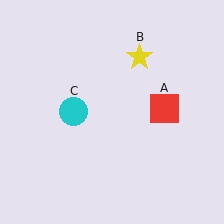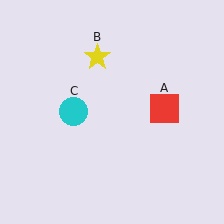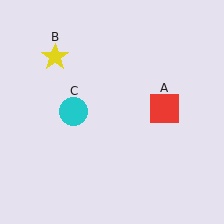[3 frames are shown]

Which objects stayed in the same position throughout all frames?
Red square (object A) and cyan circle (object C) remained stationary.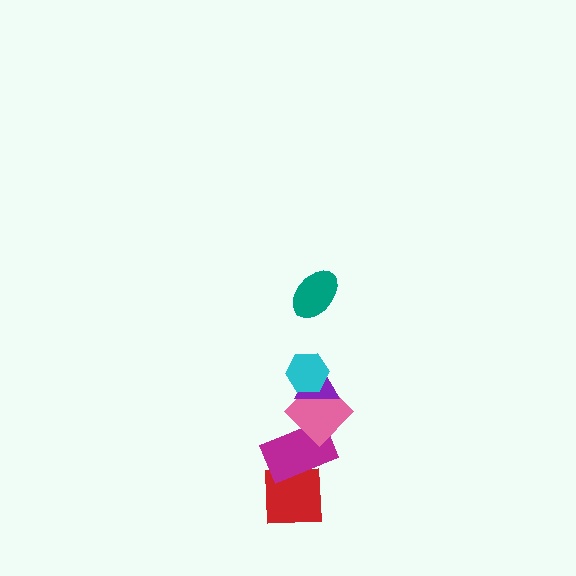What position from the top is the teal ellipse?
The teal ellipse is 1st from the top.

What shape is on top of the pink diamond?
The purple triangle is on top of the pink diamond.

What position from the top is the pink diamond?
The pink diamond is 4th from the top.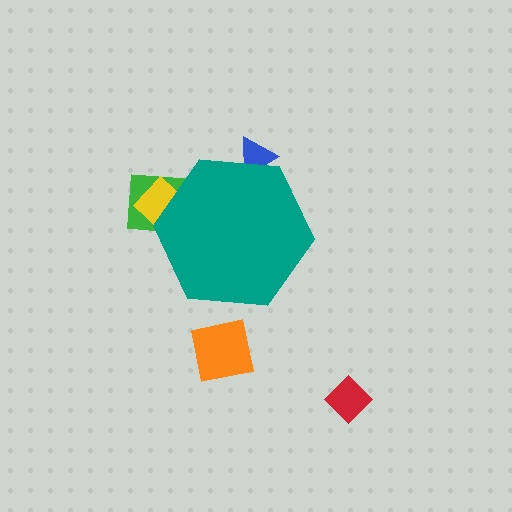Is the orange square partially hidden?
No, the orange square is fully visible.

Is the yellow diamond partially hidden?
Yes, the yellow diamond is partially hidden behind the teal hexagon.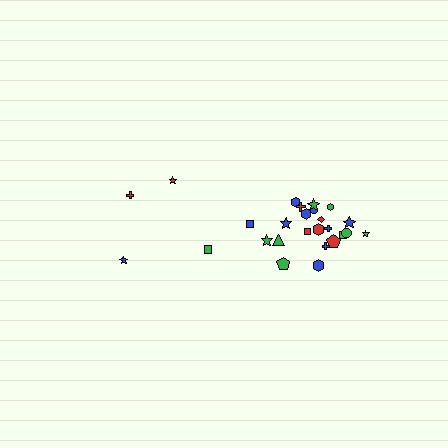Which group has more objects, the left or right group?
The right group.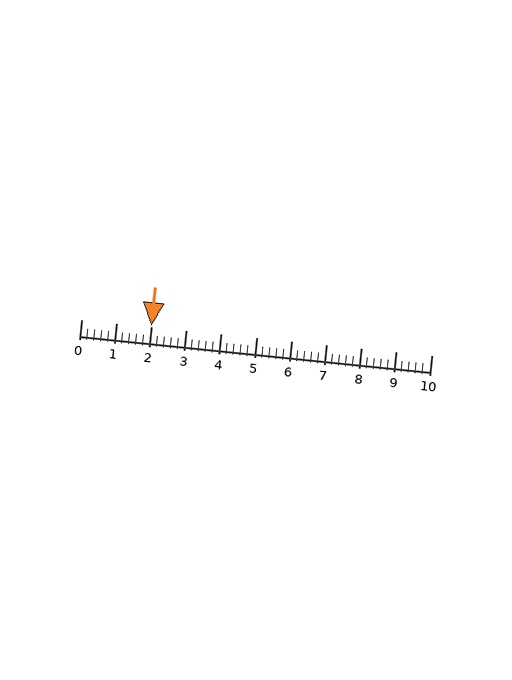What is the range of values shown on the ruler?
The ruler shows values from 0 to 10.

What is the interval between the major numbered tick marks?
The major tick marks are spaced 1 units apart.